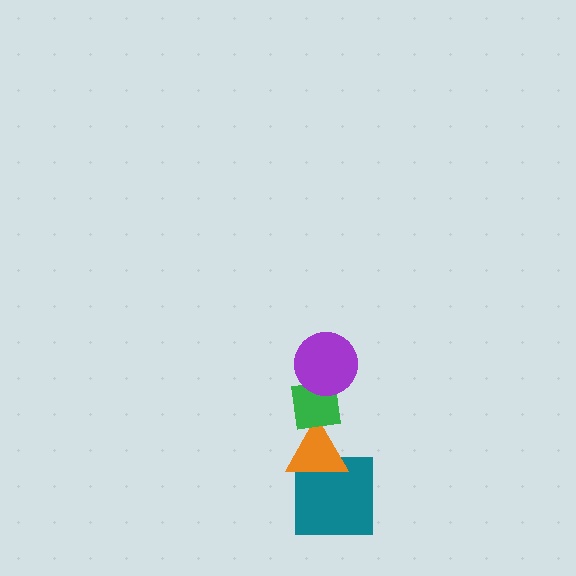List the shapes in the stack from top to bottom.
From top to bottom: the purple circle, the green square, the orange triangle, the teal square.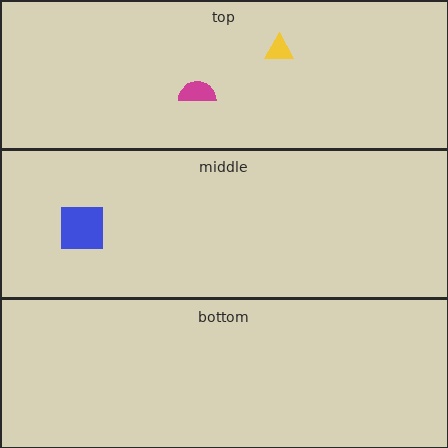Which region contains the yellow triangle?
The top region.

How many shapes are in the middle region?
1.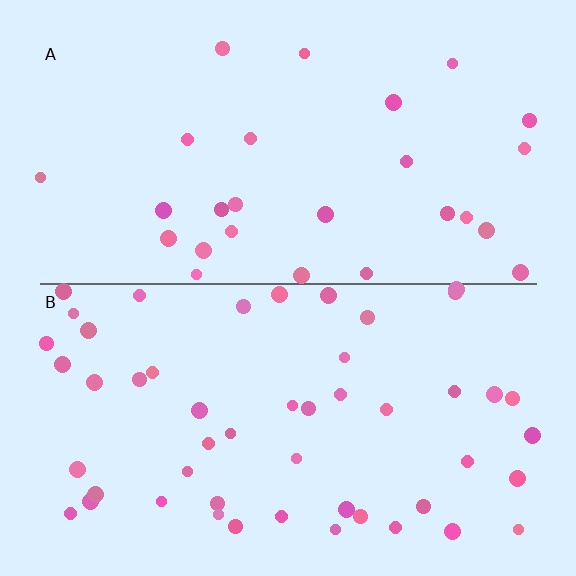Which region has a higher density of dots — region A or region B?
B (the bottom).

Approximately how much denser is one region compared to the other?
Approximately 1.9× — region B over region A.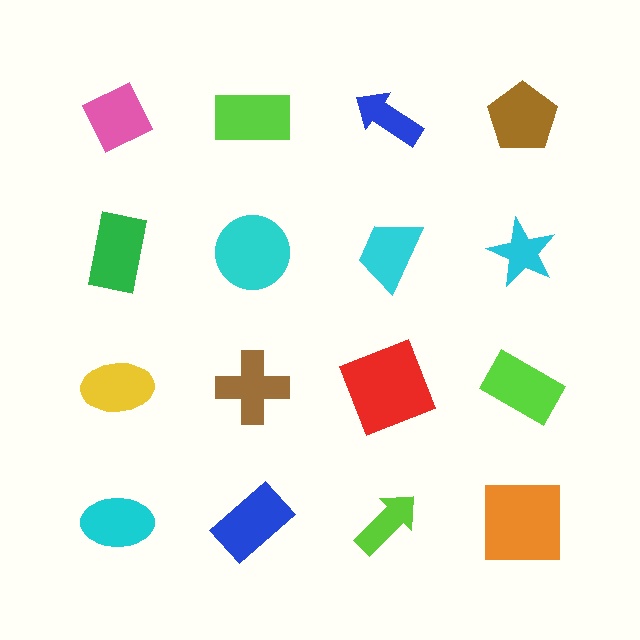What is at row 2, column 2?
A cyan circle.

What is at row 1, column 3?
A blue arrow.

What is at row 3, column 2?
A brown cross.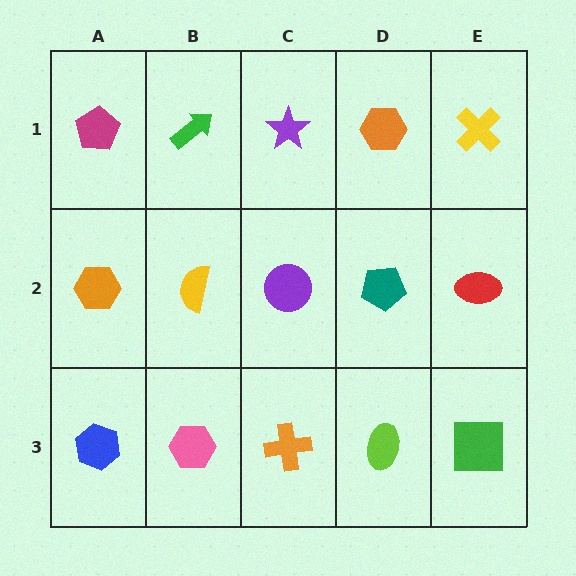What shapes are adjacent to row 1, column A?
An orange hexagon (row 2, column A), a green arrow (row 1, column B).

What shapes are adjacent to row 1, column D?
A teal pentagon (row 2, column D), a purple star (row 1, column C), a yellow cross (row 1, column E).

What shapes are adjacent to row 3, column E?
A red ellipse (row 2, column E), a lime ellipse (row 3, column D).